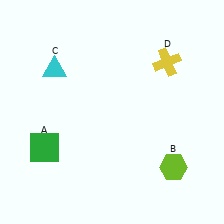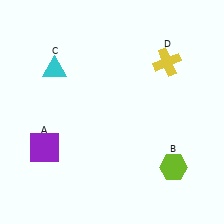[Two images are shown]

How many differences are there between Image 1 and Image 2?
There is 1 difference between the two images.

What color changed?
The square (A) changed from green in Image 1 to purple in Image 2.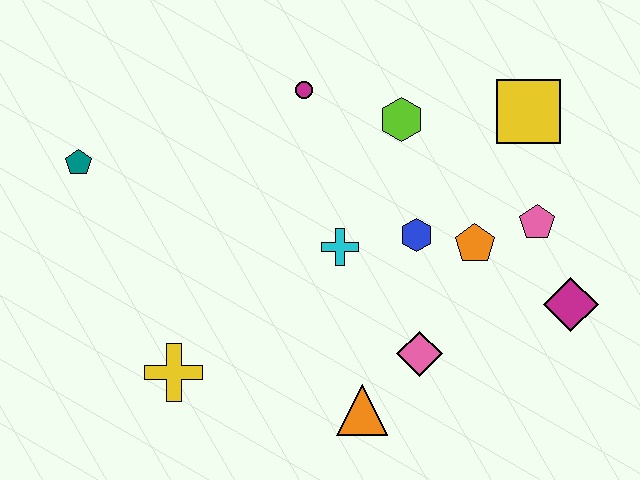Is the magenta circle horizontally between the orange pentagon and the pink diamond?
No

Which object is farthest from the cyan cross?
The teal pentagon is farthest from the cyan cross.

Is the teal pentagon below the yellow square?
Yes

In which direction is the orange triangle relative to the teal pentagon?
The orange triangle is to the right of the teal pentagon.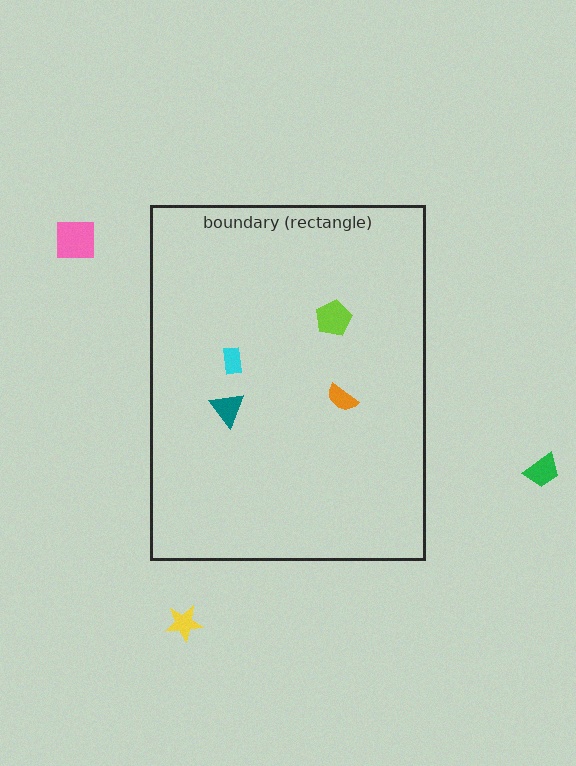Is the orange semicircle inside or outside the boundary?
Inside.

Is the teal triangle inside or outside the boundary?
Inside.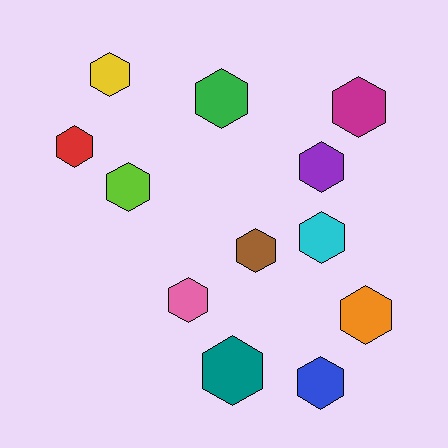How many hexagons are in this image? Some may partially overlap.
There are 12 hexagons.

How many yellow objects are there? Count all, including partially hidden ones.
There is 1 yellow object.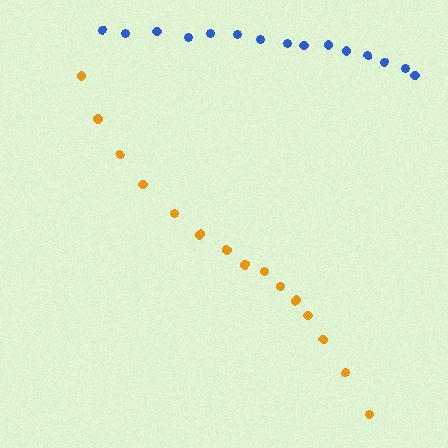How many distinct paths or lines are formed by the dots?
There are 2 distinct paths.